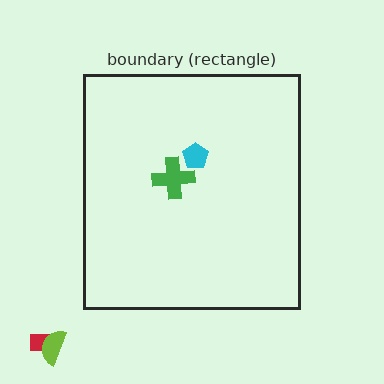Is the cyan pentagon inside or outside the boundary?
Inside.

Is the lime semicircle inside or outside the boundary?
Outside.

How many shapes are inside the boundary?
2 inside, 2 outside.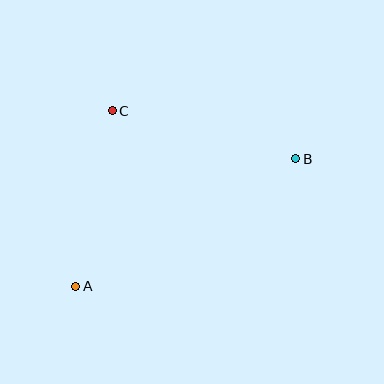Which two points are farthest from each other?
Points A and B are farthest from each other.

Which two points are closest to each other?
Points A and C are closest to each other.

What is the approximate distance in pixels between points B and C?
The distance between B and C is approximately 190 pixels.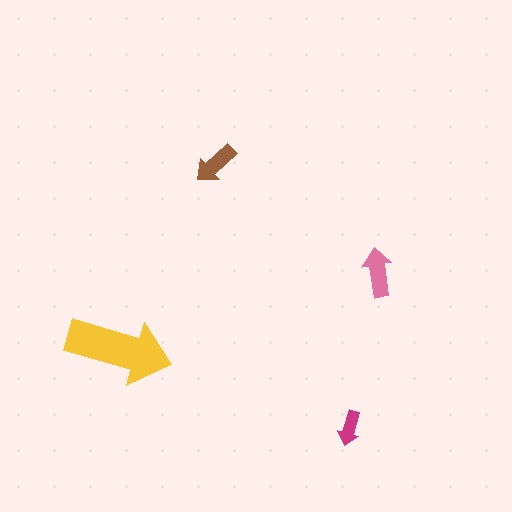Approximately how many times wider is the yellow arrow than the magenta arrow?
About 3 times wider.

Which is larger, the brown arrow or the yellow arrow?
The yellow one.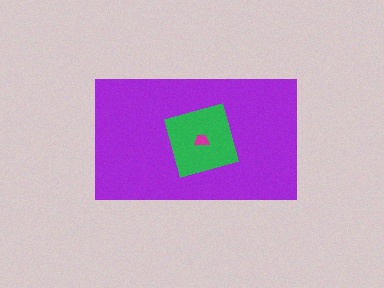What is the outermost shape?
The purple rectangle.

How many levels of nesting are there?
3.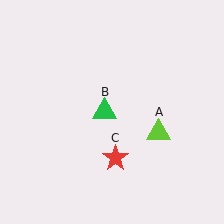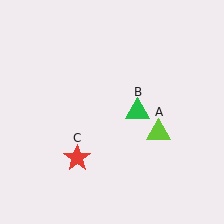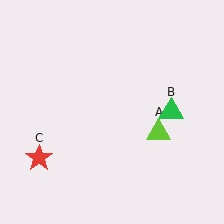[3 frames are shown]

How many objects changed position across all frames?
2 objects changed position: green triangle (object B), red star (object C).